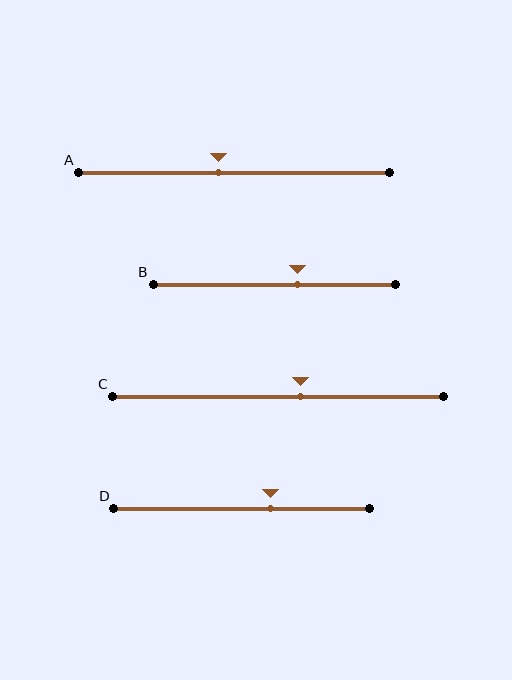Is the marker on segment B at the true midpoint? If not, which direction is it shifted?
No, the marker on segment B is shifted to the right by about 10% of the segment length.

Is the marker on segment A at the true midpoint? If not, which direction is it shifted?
No, the marker on segment A is shifted to the left by about 5% of the segment length.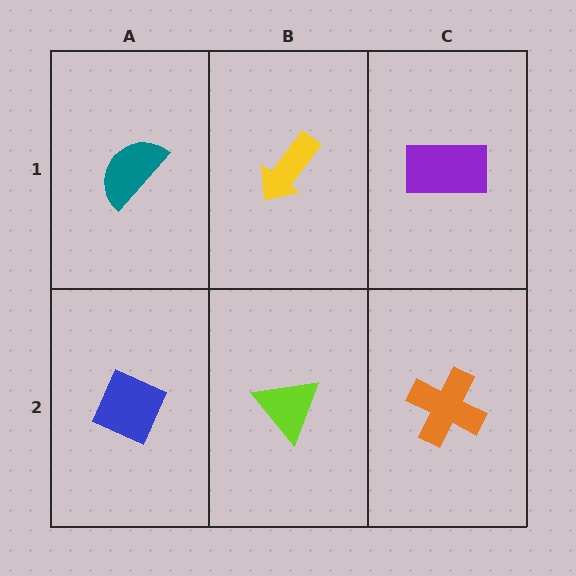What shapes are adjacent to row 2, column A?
A teal semicircle (row 1, column A), a lime triangle (row 2, column B).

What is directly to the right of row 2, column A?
A lime triangle.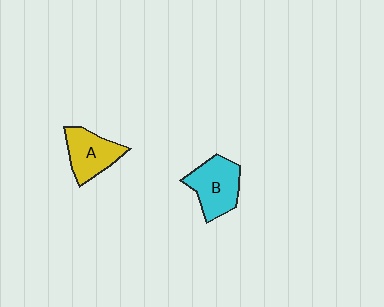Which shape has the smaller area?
Shape A (yellow).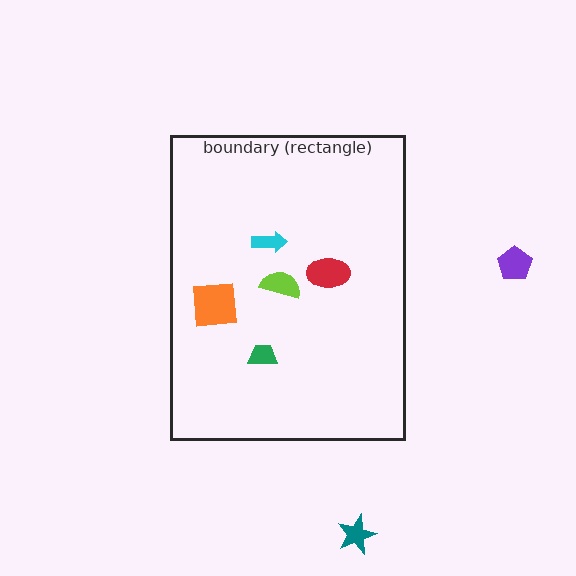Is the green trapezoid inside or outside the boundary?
Inside.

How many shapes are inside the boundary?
5 inside, 2 outside.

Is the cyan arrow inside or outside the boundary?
Inside.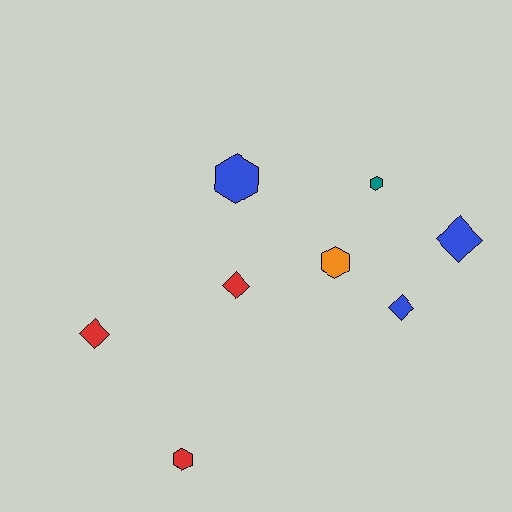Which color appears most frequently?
Blue, with 3 objects.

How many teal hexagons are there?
There is 1 teal hexagon.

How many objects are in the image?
There are 8 objects.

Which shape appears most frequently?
Diamond, with 4 objects.